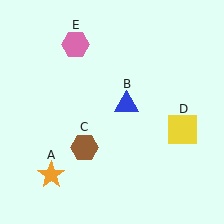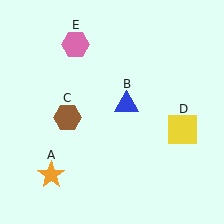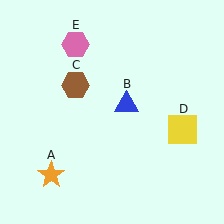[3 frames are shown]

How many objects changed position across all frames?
1 object changed position: brown hexagon (object C).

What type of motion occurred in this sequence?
The brown hexagon (object C) rotated clockwise around the center of the scene.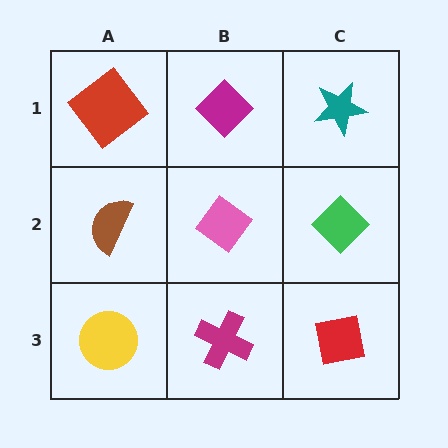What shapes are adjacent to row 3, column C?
A green diamond (row 2, column C), a magenta cross (row 3, column B).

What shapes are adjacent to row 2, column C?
A teal star (row 1, column C), a red square (row 3, column C), a pink diamond (row 2, column B).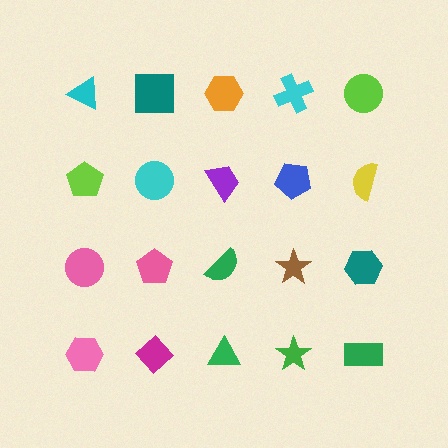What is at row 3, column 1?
A pink circle.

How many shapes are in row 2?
5 shapes.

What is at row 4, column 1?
A pink hexagon.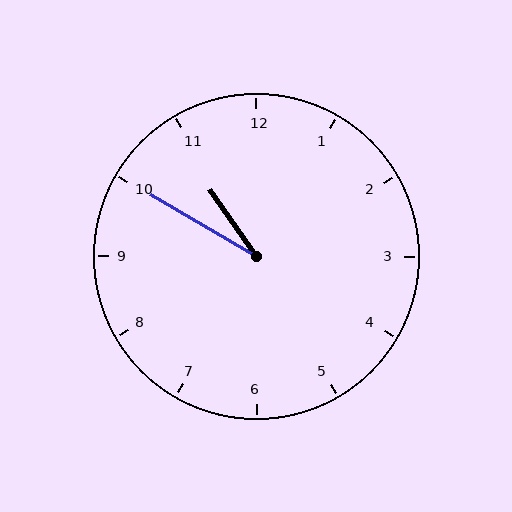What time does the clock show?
10:50.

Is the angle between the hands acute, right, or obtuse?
It is acute.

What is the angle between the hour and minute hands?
Approximately 25 degrees.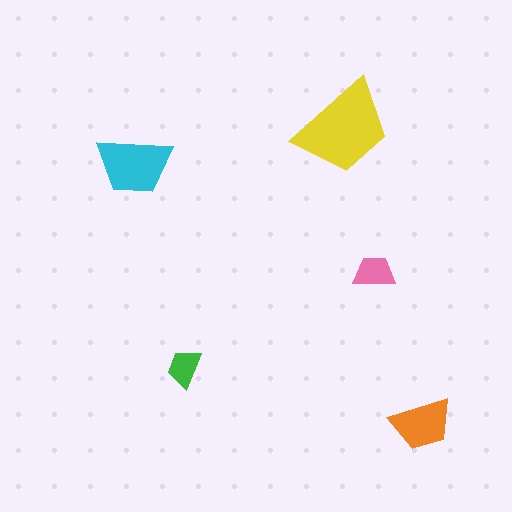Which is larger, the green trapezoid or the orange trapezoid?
The orange one.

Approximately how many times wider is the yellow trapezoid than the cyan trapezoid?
About 1.5 times wider.